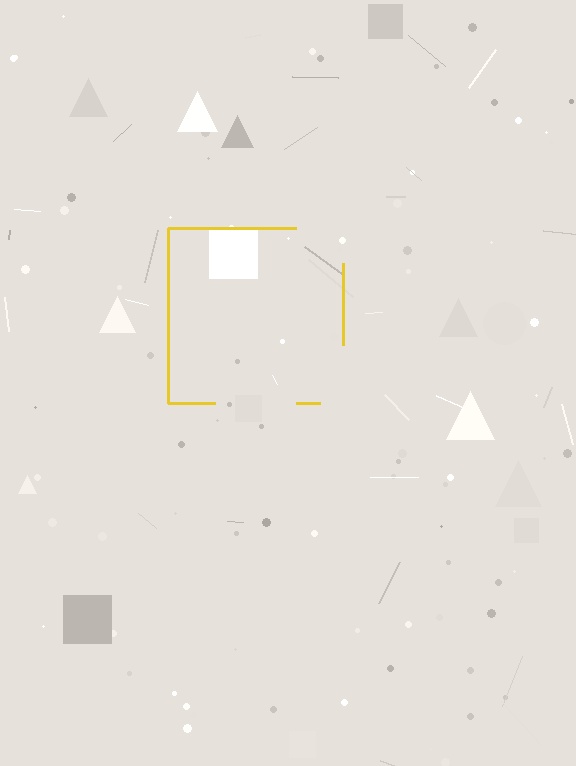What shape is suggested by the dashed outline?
The dashed outline suggests a square.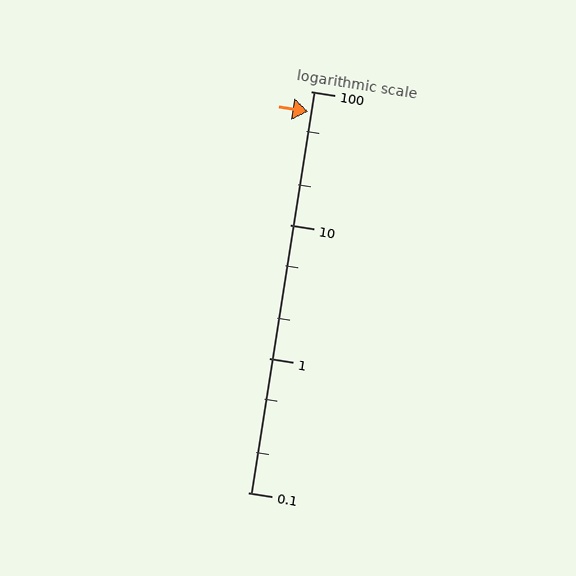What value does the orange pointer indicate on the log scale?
The pointer indicates approximately 70.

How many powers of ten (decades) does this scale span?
The scale spans 3 decades, from 0.1 to 100.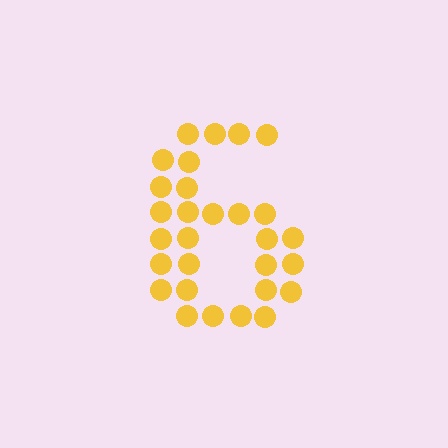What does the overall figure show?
The overall figure shows the digit 6.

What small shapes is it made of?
It is made of small circles.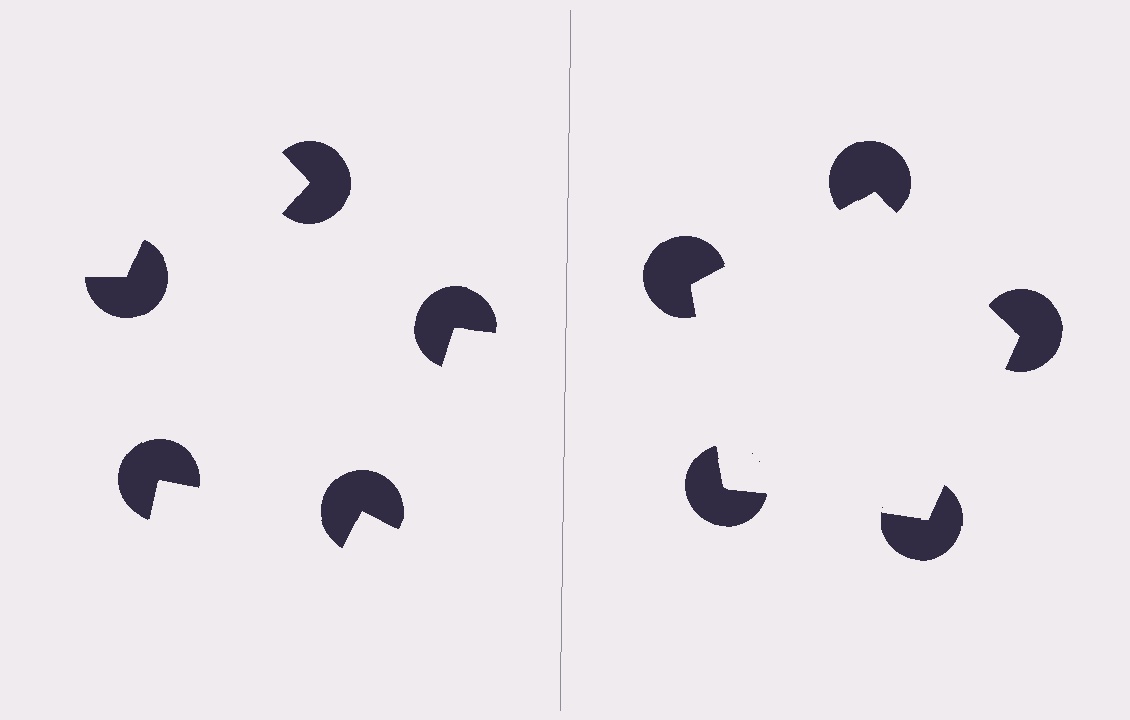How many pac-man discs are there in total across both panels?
10 — 5 on each side.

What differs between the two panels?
The pac-man discs are positioned identically on both sides; only the wedge orientations differ. On the right they align to a pentagon; on the left they are misaligned.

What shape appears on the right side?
An illusory pentagon.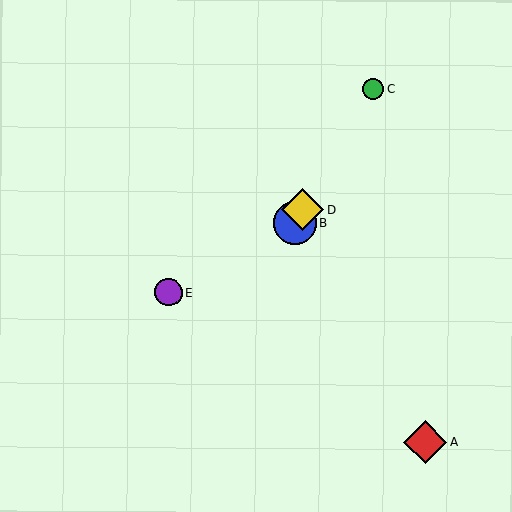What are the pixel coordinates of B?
Object B is at (295, 223).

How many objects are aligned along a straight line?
3 objects (B, C, D) are aligned along a straight line.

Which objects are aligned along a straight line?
Objects B, C, D are aligned along a straight line.